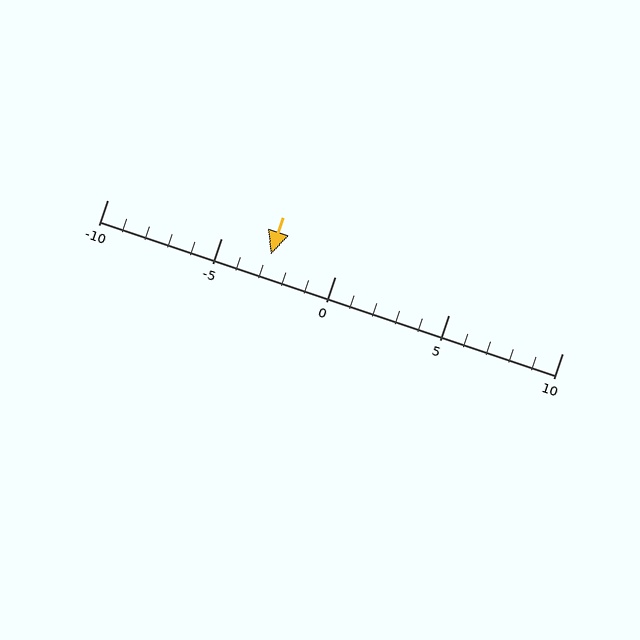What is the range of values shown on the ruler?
The ruler shows values from -10 to 10.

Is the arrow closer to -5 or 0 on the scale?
The arrow is closer to -5.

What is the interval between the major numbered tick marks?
The major tick marks are spaced 5 units apart.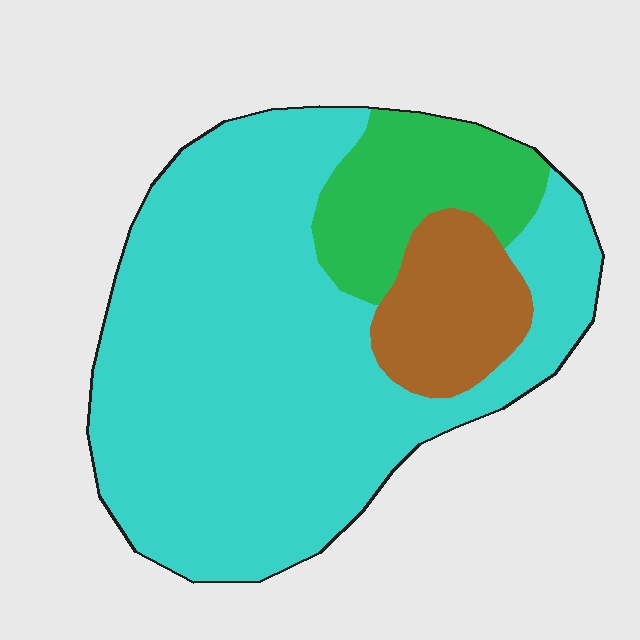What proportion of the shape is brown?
Brown takes up less than a quarter of the shape.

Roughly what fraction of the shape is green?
Green takes up less than a sixth of the shape.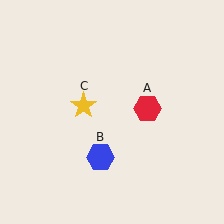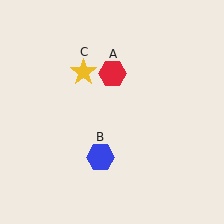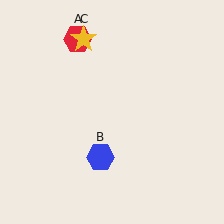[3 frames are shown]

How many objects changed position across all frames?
2 objects changed position: red hexagon (object A), yellow star (object C).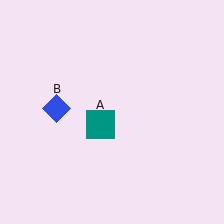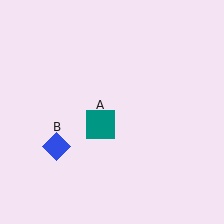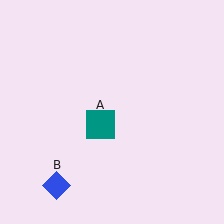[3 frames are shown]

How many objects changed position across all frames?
1 object changed position: blue diamond (object B).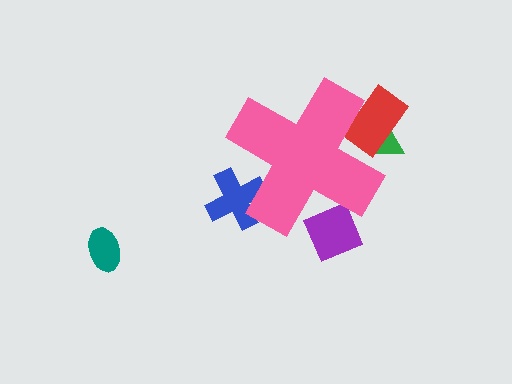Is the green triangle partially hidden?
Yes, the green triangle is partially hidden behind the pink cross.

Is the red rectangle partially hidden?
Yes, the red rectangle is partially hidden behind the pink cross.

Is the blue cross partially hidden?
Yes, the blue cross is partially hidden behind the pink cross.